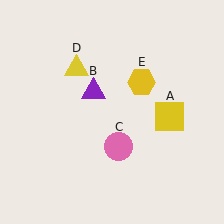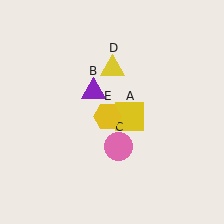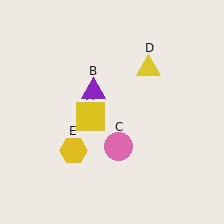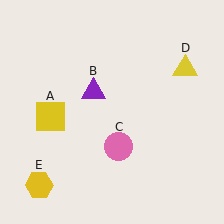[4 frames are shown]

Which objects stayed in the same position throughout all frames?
Purple triangle (object B) and pink circle (object C) remained stationary.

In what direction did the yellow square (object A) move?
The yellow square (object A) moved left.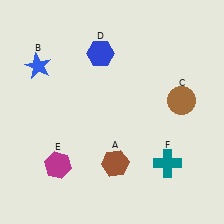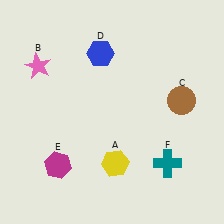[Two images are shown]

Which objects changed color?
A changed from brown to yellow. B changed from blue to pink.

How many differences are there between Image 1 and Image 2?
There are 2 differences between the two images.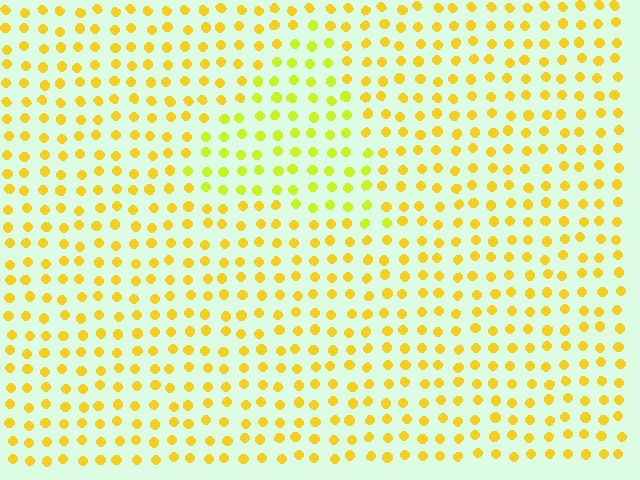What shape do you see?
I see a triangle.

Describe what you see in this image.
The image is filled with small yellow elements in a uniform arrangement. A triangle-shaped region is visible where the elements are tinted to a slightly different hue, forming a subtle color boundary.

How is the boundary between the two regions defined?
The boundary is defined purely by a slight shift in hue (about 24 degrees). Spacing, size, and orientation are identical on both sides.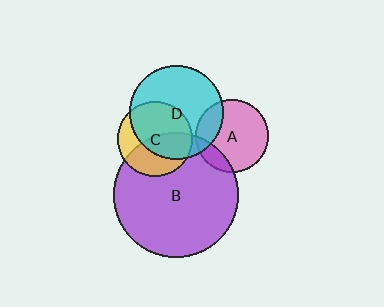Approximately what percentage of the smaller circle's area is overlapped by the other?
Approximately 20%.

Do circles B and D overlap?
Yes.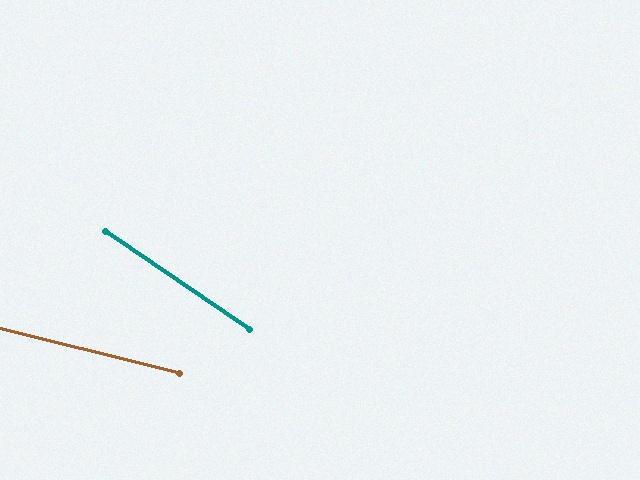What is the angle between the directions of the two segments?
Approximately 20 degrees.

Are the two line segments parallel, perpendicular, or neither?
Neither parallel nor perpendicular — they differ by about 20°.